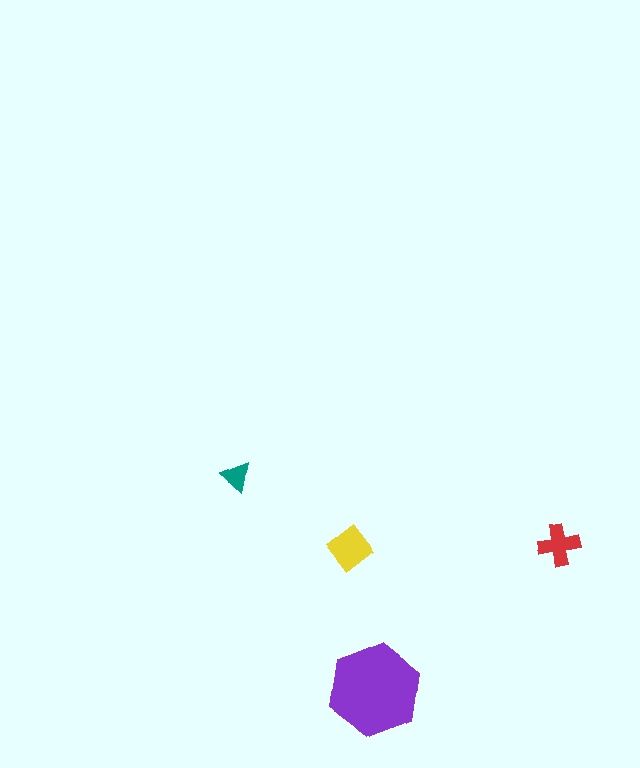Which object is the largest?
The purple hexagon.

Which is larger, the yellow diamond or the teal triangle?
The yellow diamond.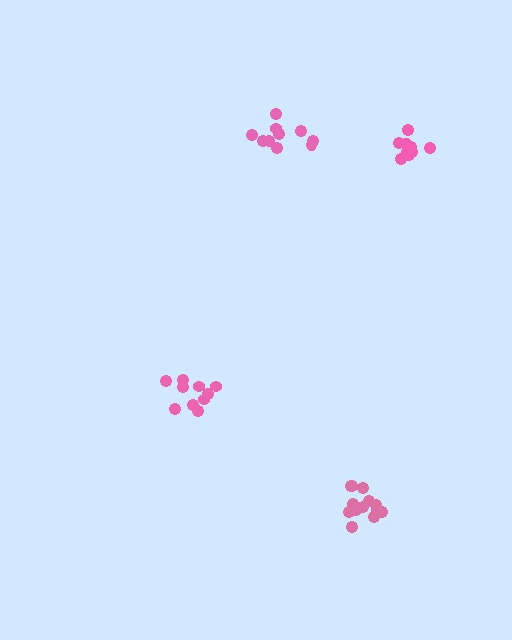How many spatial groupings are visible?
There are 4 spatial groupings.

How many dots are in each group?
Group 1: 13 dots, Group 2: 10 dots, Group 3: 10 dots, Group 4: 10 dots (43 total).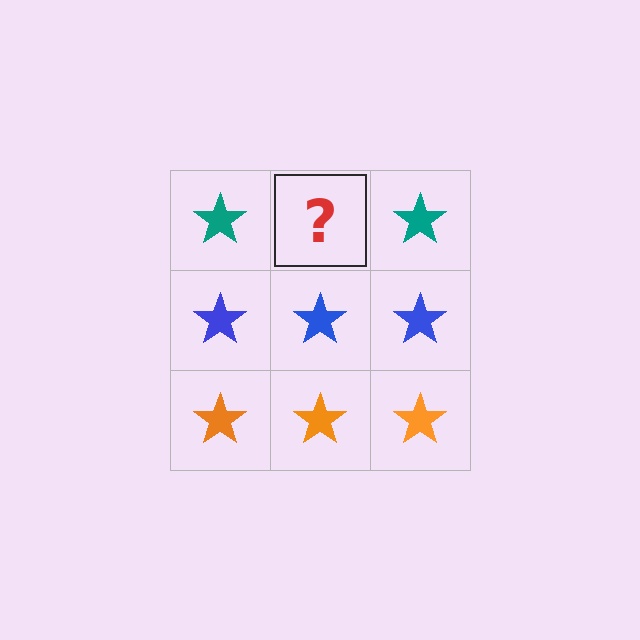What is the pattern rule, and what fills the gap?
The rule is that each row has a consistent color. The gap should be filled with a teal star.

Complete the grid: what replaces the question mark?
The question mark should be replaced with a teal star.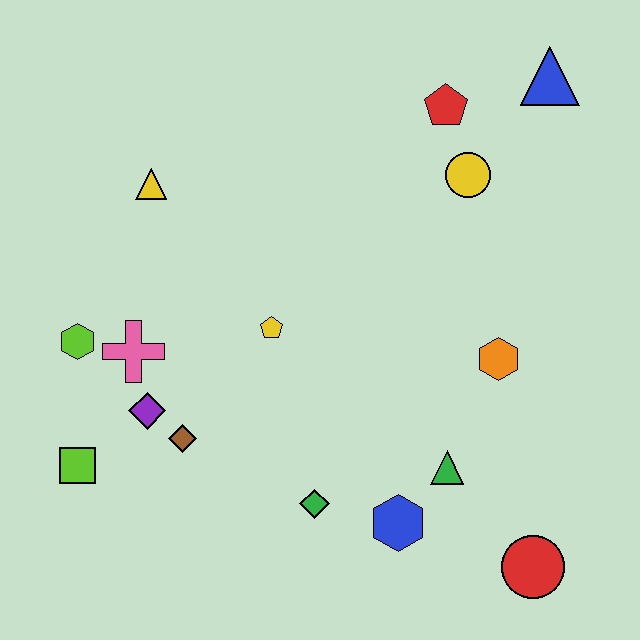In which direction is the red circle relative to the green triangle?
The red circle is below the green triangle.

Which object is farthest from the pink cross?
The blue triangle is farthest from the pink cross.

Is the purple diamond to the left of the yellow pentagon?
Yes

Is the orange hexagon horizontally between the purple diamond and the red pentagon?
No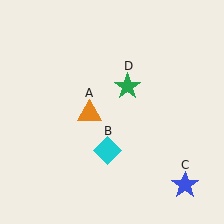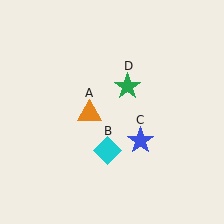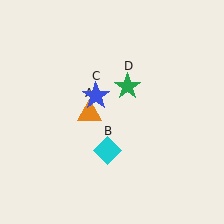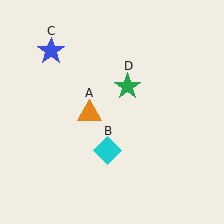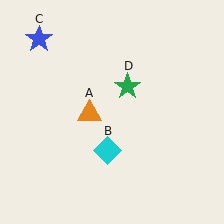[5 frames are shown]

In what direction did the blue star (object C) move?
The blue star (object C) moved up and to the left.